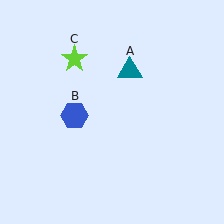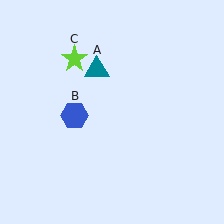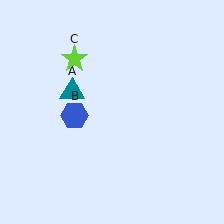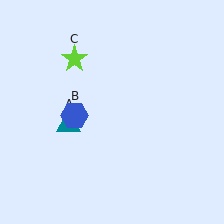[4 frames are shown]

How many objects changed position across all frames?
1 object changed position: teal triangle (object A).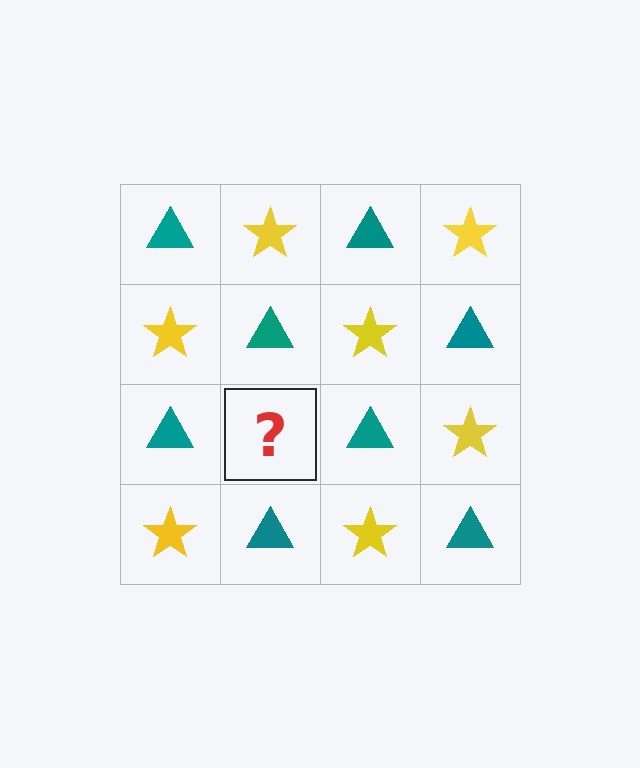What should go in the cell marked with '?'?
The missing cell should contain a yellow star.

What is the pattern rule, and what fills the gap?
The rule is that it alternates teal triangle and yellow star in a checkerboard pattern. The gap should be filled with a yellow star.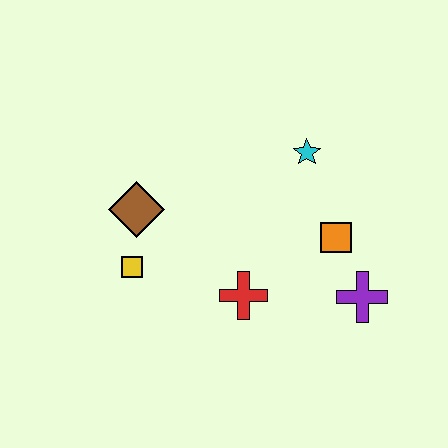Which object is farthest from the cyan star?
The yellow square is farthest from the cyan star.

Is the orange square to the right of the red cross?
Yes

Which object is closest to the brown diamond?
The yellow square is closest to the brown diamond.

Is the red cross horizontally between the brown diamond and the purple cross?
Yes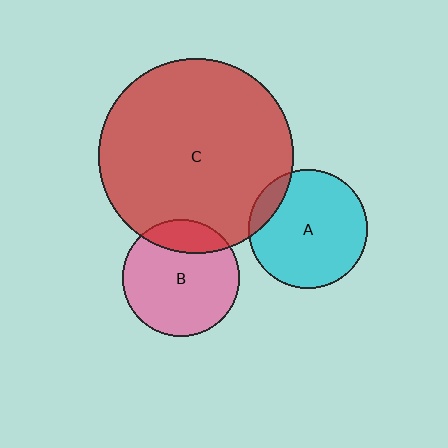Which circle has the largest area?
Circle C (red).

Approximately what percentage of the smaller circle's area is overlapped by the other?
Approximately 20%.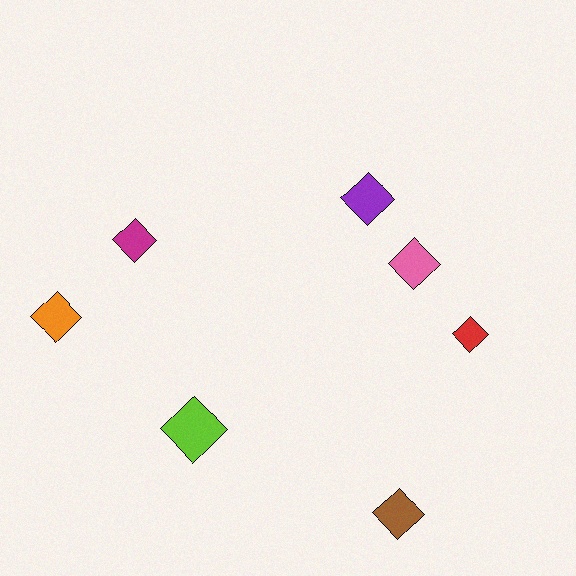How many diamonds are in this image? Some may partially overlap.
There are 7 diamonds.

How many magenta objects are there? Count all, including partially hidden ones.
There is 1 magenta object.